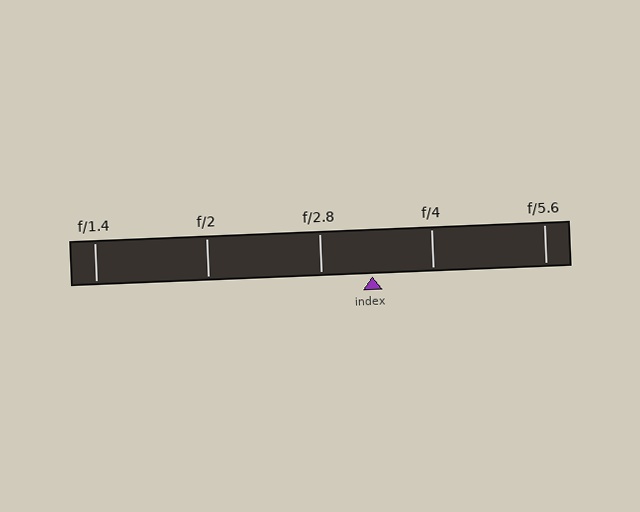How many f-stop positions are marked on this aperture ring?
There are 5 f-stop positions marked.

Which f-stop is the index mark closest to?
The index mark is closest to f/2.8.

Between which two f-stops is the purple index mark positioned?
The index mark is between f/2.8 and f/4.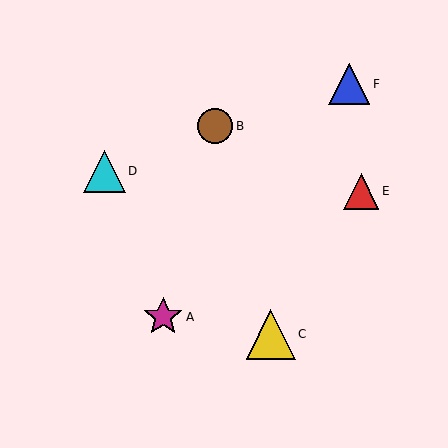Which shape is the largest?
The yellow triangle (labeled C) is the largest.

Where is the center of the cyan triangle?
The center of the cyan triangle is at (104, 171).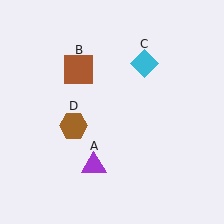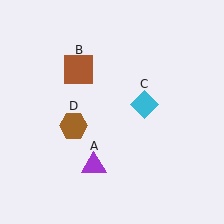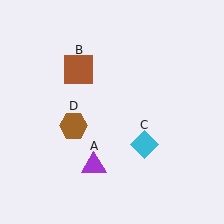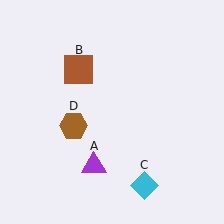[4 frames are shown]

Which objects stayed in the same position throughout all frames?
Purple triangle (object A) and brown square (object B) and brown hexagon (object D) remained stationary.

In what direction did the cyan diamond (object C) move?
The cyan diamond (object C) moved down.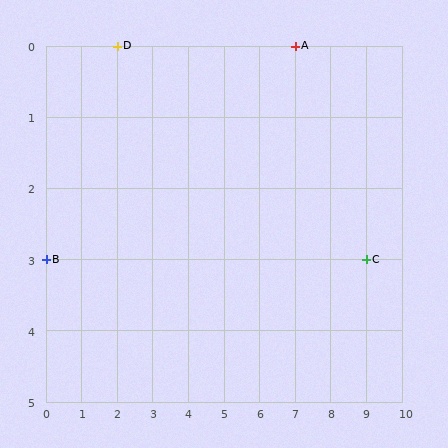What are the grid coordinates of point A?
Point A is at grid coordinates (7, 0).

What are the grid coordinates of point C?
Point C is at grid coordinates (9, 3).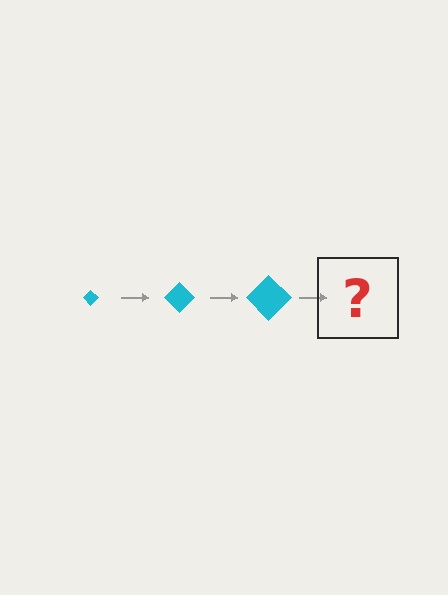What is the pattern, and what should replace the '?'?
The pattern is that the diamond gets progressively larger each step. The '?' should be a cyan diamond, larger than the previous one.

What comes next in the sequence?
The next element should be a cyan diamond, larger than the previous one.